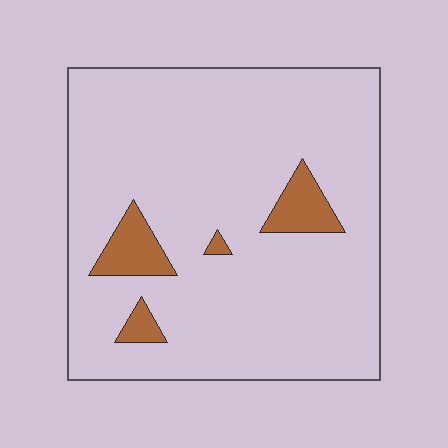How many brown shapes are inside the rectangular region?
4.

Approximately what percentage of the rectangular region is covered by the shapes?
Approximately 10%.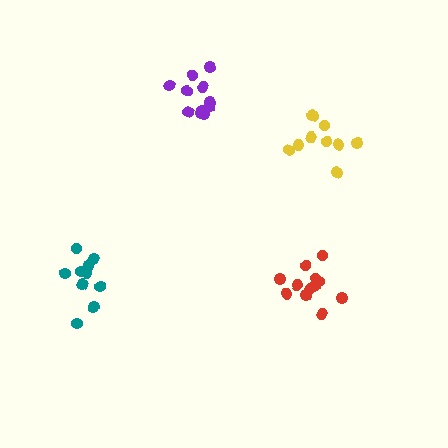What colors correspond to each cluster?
The clusters are colored: purple, yellow, red, teal.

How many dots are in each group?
Group 1: 11 dots, Group 2: 10 dots, Group 3: 12 dots, Group 4: 10 dots (43 total).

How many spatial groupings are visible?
There are 4 spatial groupings.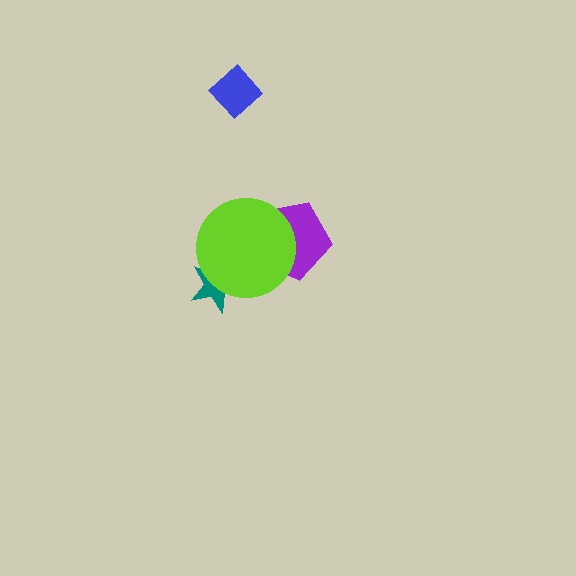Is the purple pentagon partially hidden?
Yes, it is partially covered by another shape.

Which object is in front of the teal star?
The lime circle is in front of the teal star.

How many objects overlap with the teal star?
1 object overlaps with the teal star.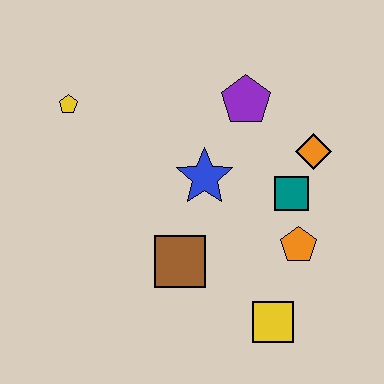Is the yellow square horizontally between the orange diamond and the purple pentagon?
Yes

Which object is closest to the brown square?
The blue star is closest to the brown square.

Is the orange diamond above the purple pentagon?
No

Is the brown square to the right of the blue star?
No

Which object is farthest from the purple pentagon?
The yellow square is farthest from the purple pentagon.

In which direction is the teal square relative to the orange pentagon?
The teal square is above the orange pentagon.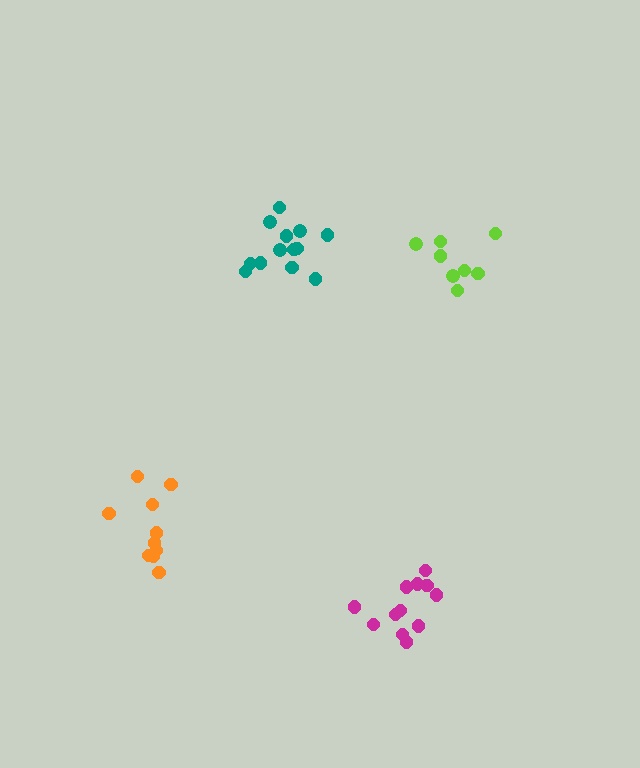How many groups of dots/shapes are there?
There are 4 groups.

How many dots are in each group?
Group 1: 13 dots, Group 2: 12 dots, Group 3: 8 dots, Group 4: 10 dots (43 total).